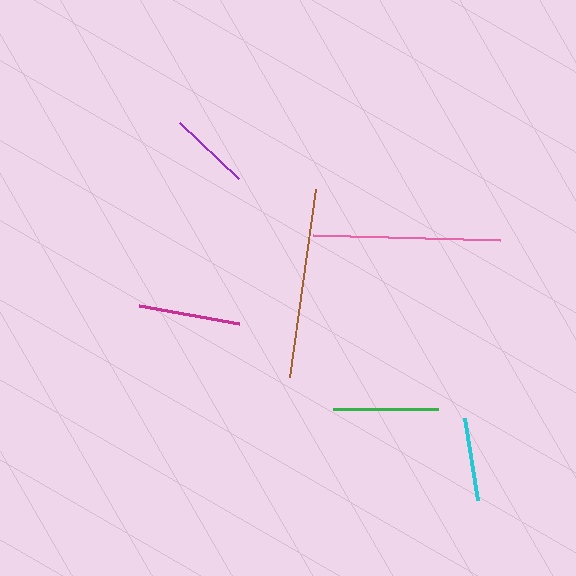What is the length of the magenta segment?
The magenta segment is approximately 102 pixels long.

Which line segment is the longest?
The brown line is the longest at approximately 190 pixels.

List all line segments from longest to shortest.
From longest to shortest: brown, pink, green, magenta, cyan, purple.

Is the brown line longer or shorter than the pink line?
The brown line is longer than the pink line.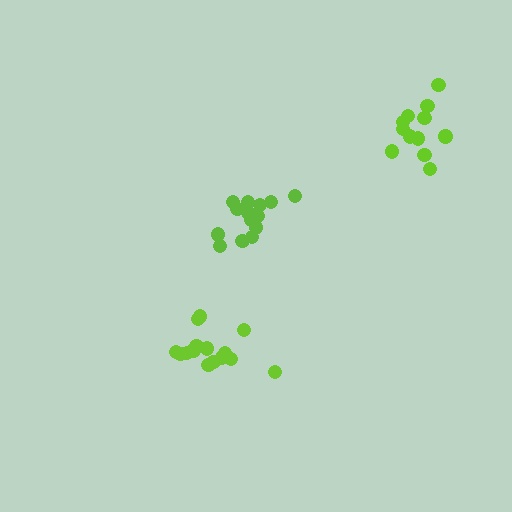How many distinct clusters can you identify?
There are 3 distinct clusters.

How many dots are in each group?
Group 1: 16 dots, Group 2: 14 dots, Group 3: 12 dots (42 total).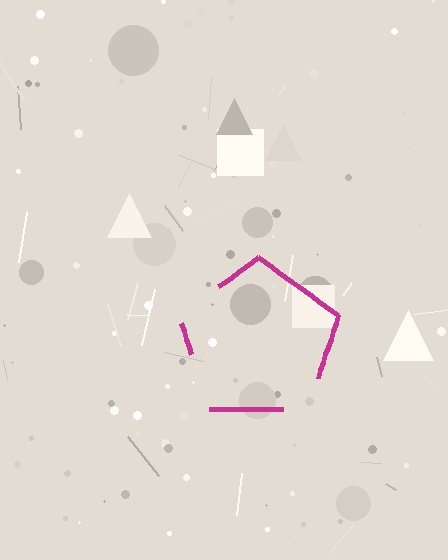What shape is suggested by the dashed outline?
The dashed outline suggests a pentagon.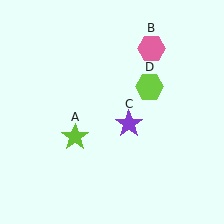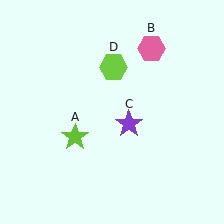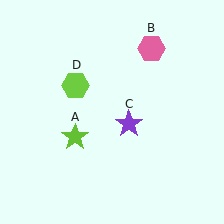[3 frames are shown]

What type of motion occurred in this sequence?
The lime hexagon (object D) rotated counterclockwise around the center of the scene.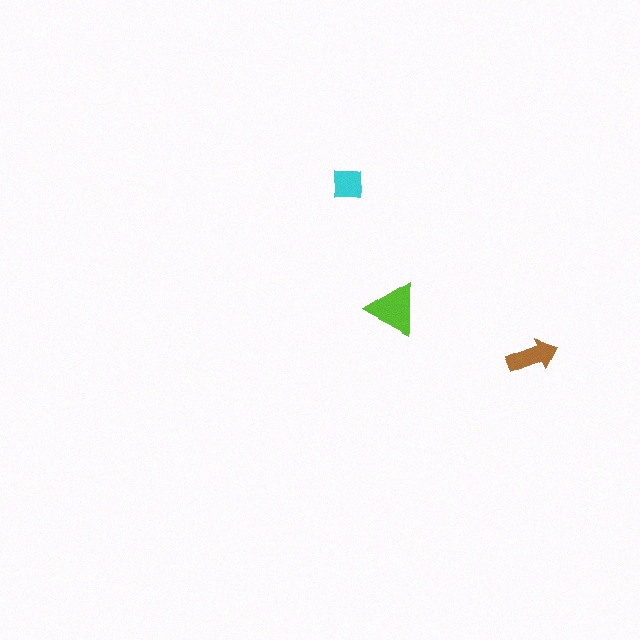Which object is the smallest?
The cyan square.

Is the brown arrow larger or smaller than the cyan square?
Larger.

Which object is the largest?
The lime triangle.